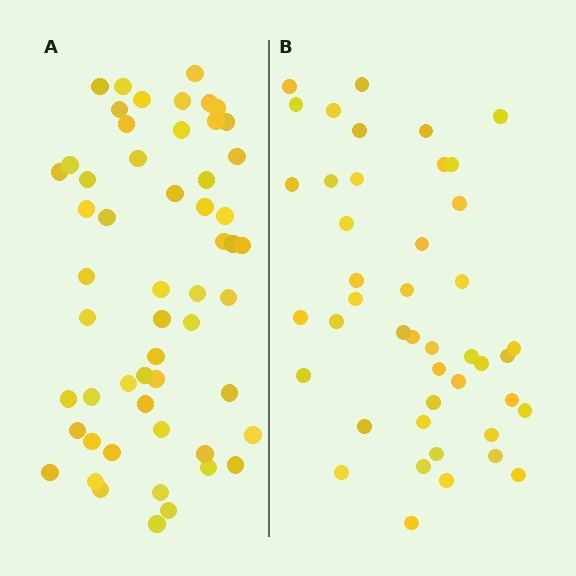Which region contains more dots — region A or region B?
Region A (the left region) has more dots.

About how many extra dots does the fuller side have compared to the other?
Region A has roughly 12 or so more dots than region B.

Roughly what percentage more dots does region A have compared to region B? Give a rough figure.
About 25% more.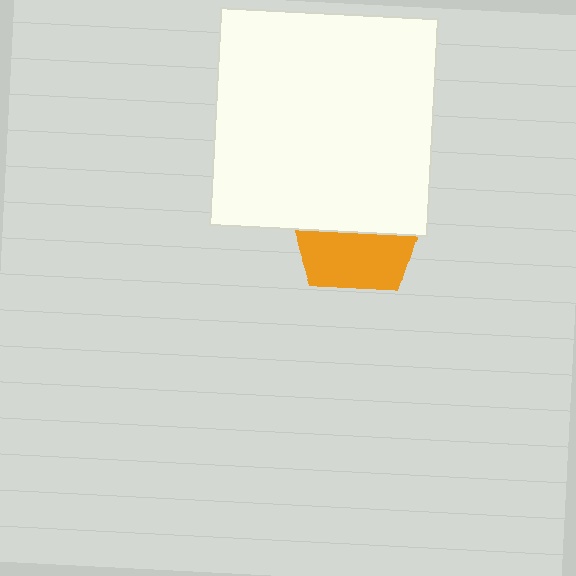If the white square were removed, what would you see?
You would see the complete orange pentagon.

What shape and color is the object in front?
The object in front is a white square.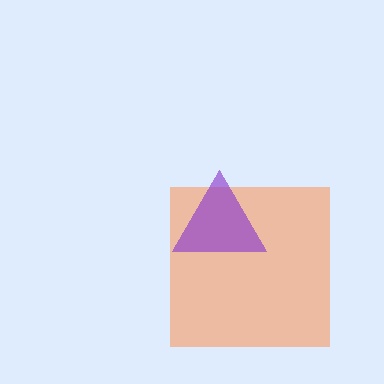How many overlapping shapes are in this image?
There are 2 overlapping shapes in the image.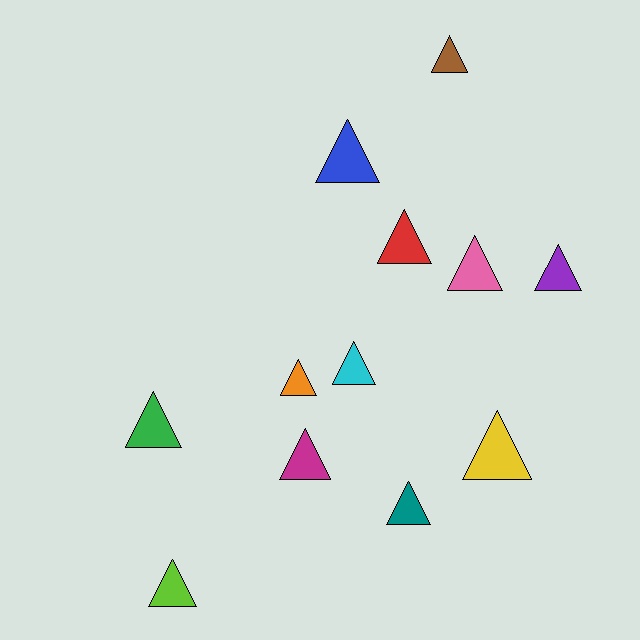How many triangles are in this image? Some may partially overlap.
There are 12 triangles.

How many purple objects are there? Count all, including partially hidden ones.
There is 1 purple object.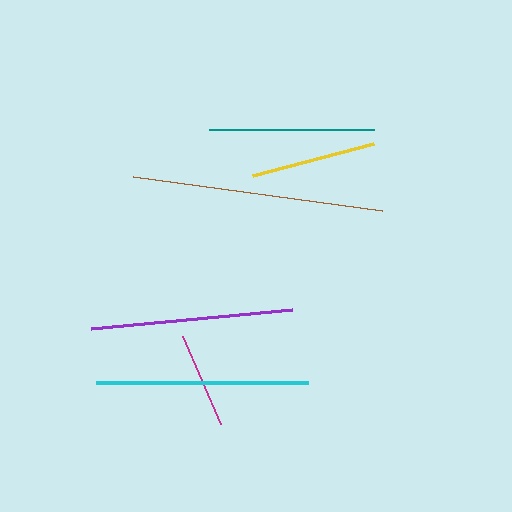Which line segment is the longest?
The brown line is the longest at approximately 251 pixels.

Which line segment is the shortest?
The magenta line is the shortest at approximately 96 pixels.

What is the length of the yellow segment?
The yellow segment is approximately 124 pixels long.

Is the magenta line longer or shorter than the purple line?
The purple line is longer than the magenta line.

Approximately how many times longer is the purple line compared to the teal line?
The purple line is approximately 1.2 times the length of the teal line.